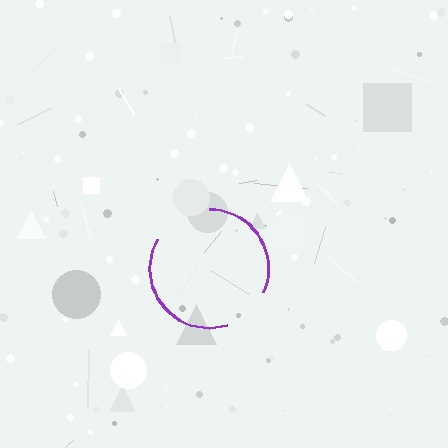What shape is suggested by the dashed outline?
The dashed outline suggests a circle.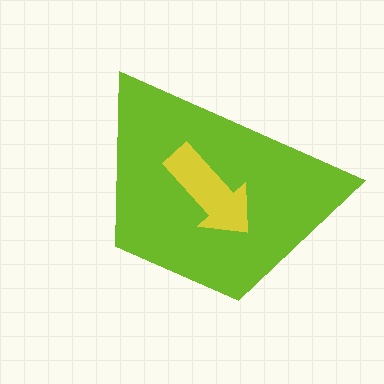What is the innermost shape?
The yellow arrow.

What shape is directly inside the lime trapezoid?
The yellow arrow.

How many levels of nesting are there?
2.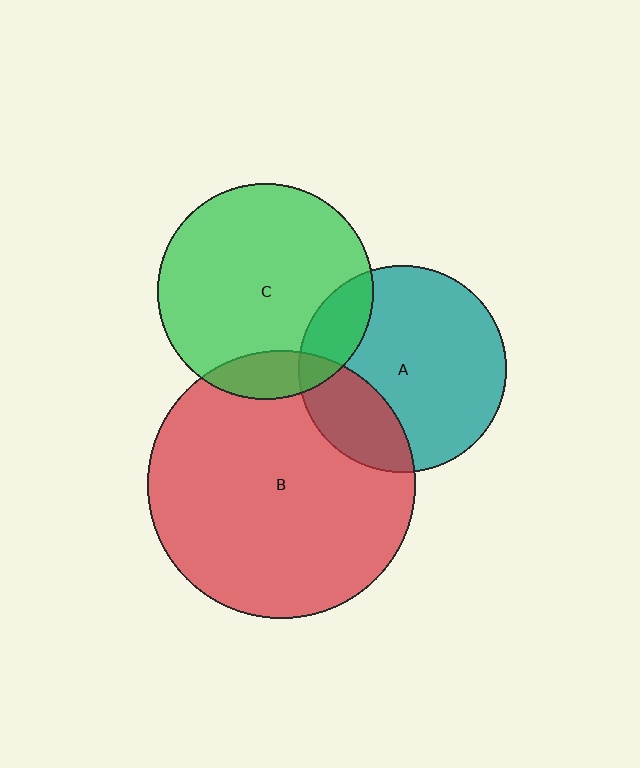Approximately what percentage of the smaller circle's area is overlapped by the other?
Approximately 15%.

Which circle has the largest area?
Circle B (red).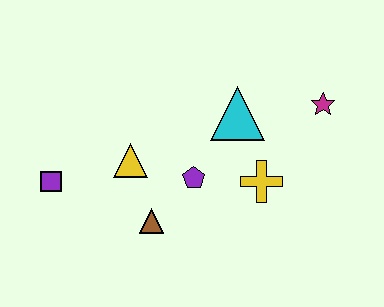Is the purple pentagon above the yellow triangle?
No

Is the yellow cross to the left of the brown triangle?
No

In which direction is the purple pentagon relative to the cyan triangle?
The purple pentagon is below the cyan triangle.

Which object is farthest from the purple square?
The magenta star is farthest from the purple square.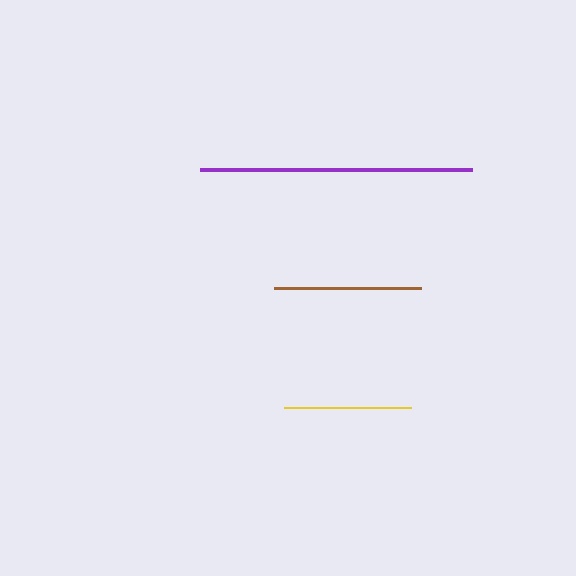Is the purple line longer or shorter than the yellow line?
The purple line is longer than the yellow line.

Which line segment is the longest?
The purple line is the longest at approximately 272 pixels.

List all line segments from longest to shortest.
From longest to shortest: purple, brown, yellow.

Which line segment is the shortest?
The yellow line is the shortest at approximately 127 pixels.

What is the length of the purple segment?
The purple segment is approximately 272 pixels long.